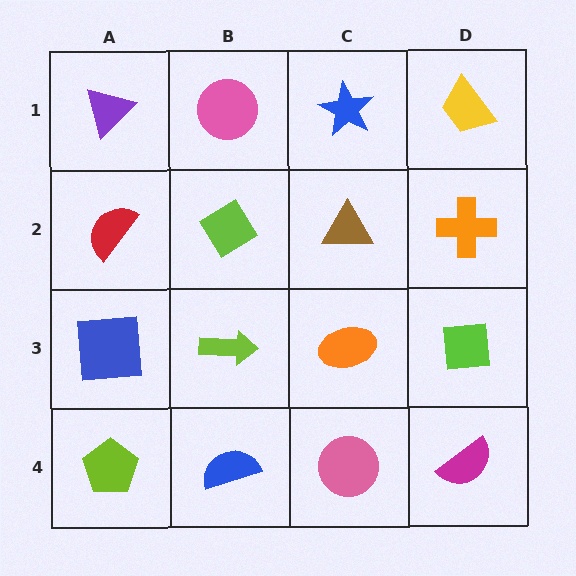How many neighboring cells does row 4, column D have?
2.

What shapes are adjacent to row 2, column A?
A purple triangle (row 1, column A), a blue square (row 3, column A), a lime diamond (row 2, column B).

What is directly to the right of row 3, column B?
An orange ellipse.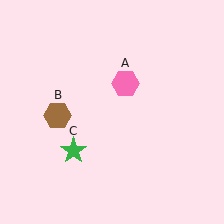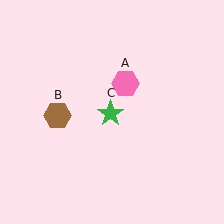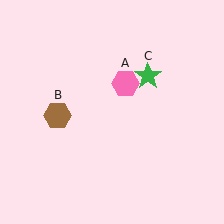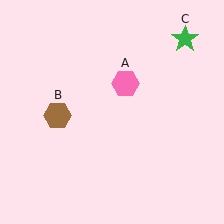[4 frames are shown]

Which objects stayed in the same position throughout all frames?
Pink hexagon (object A) and brown hexagon (object B) remained stationary.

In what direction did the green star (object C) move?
The green star (object C) moved up and to the right.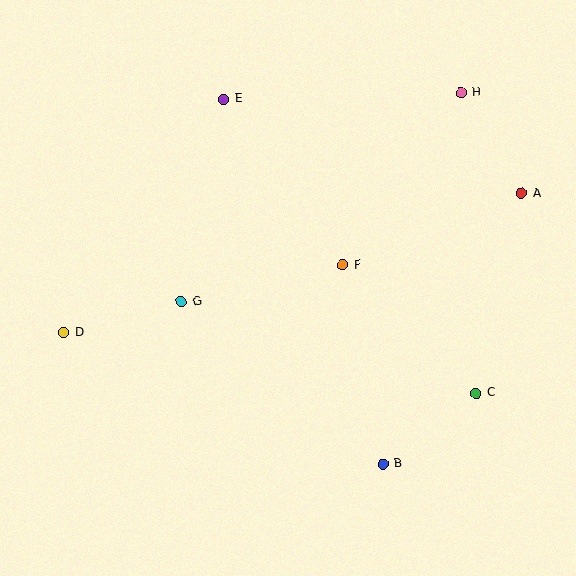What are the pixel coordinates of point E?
Point E is at (224, 99).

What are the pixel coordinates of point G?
Point G is at (181, 302).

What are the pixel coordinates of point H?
Point H is at (461, 93).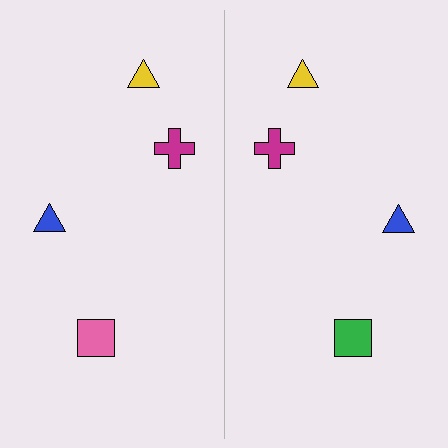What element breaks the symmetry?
The green square on the right side breaks the symmetry — its mirror counterpart is pink.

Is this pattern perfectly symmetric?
No, the pattern is not perfectly symmetric. The green square on the right side breaks the symmetry — its mirror counterpart is pink.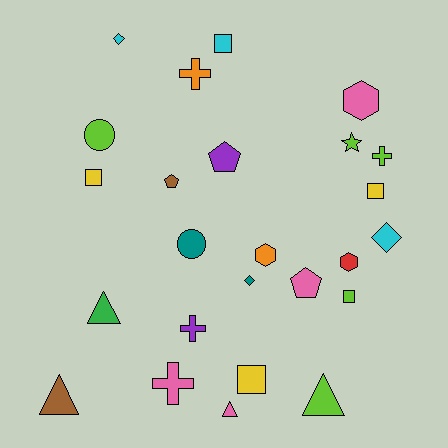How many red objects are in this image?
There is 1 red object.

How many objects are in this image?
There are 25 objects.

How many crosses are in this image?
There are 4 crosses.